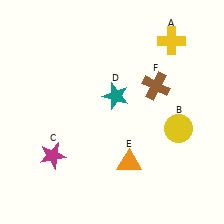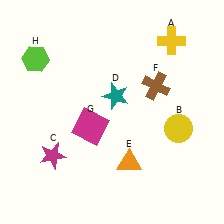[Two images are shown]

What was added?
A magenta square (G), a lime hexagon (H) were added in Image 2.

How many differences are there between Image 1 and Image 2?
There are 2 differences between the two images.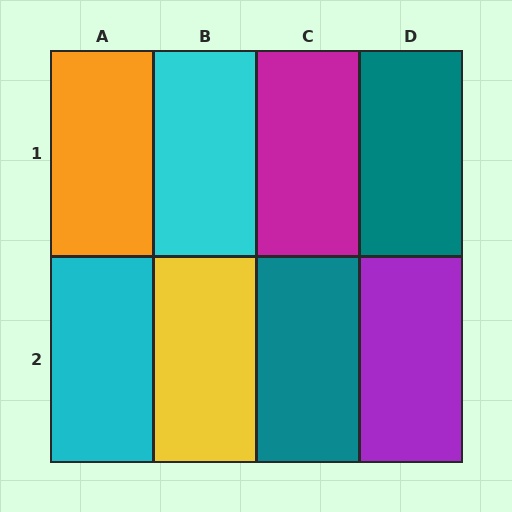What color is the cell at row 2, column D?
Purple.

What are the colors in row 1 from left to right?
Orange, cyan, magenta, teal.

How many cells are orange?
1 cell is orange.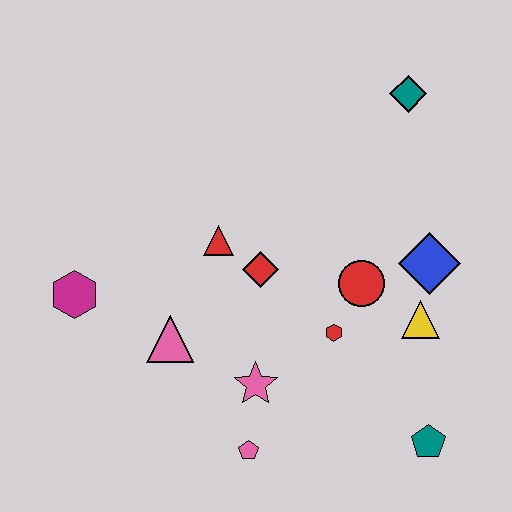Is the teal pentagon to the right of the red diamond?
Yes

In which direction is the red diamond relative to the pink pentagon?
The red diamond is above the pink pentagon.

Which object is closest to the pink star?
The pink pentagon is closest to the pink star.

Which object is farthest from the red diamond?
The teal pentagon is farthest from the red diamond.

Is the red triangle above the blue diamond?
Yes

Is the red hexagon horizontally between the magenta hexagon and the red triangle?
No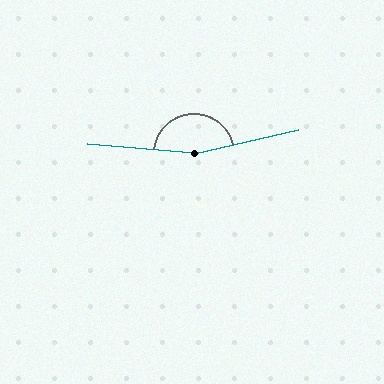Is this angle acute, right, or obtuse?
It is obtuse.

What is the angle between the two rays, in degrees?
Approximately 162 degrees.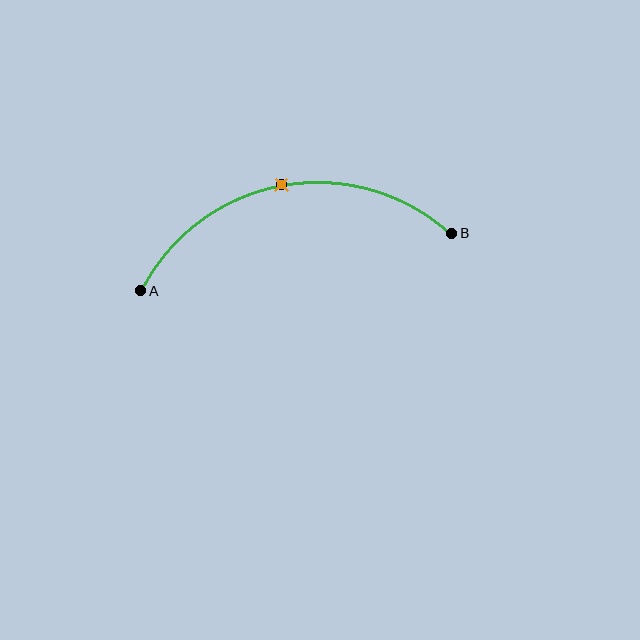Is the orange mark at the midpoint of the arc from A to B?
Yes. The orange mark lies on the arc at equal arc-length from both A and B — it is the arc midpoint.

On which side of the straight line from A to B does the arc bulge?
The arc bulges above the straight line connecting A and B.